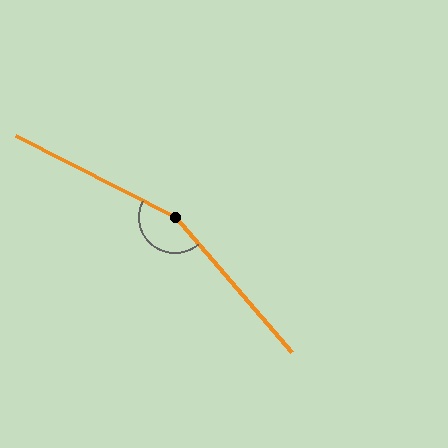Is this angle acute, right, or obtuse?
It is obtuse.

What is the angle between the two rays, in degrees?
Approximately 158 degrees.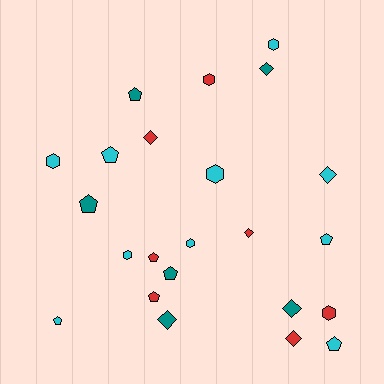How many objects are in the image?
There are 23 objects.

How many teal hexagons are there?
There are no teal hexagons.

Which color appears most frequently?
Cyan, with 10 objects.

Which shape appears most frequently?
Pentagon, with 9 objects.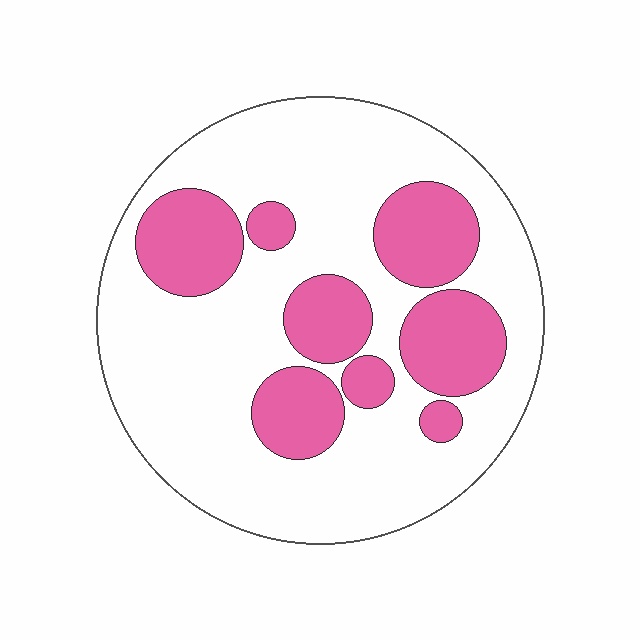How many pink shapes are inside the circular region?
8.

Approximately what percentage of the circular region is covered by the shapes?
Approximately 30%.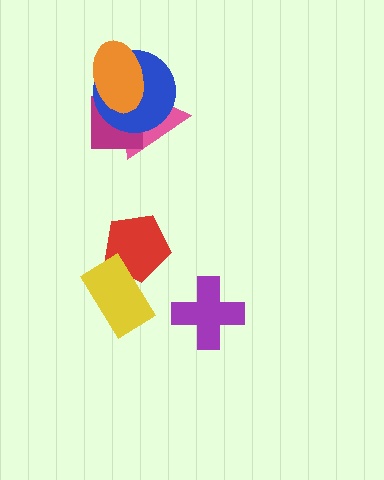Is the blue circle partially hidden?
Yes, it is partially covered by another shape.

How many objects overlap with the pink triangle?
3 objects overlap with the pink triangle.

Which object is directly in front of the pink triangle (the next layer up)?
The magenta square is directly in front of the pink triangle.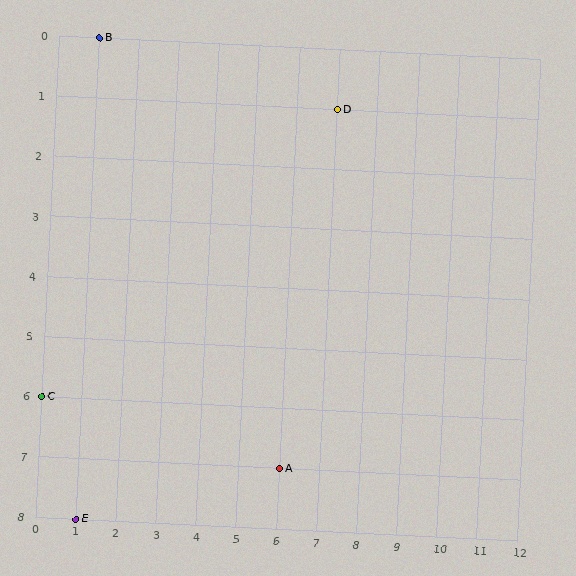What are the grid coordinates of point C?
Point C is at grid coordinates (0, 6).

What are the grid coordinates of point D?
Point D is at grid coordinates (7, 1).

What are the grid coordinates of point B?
Point B is at grid coordinates (1, 0).